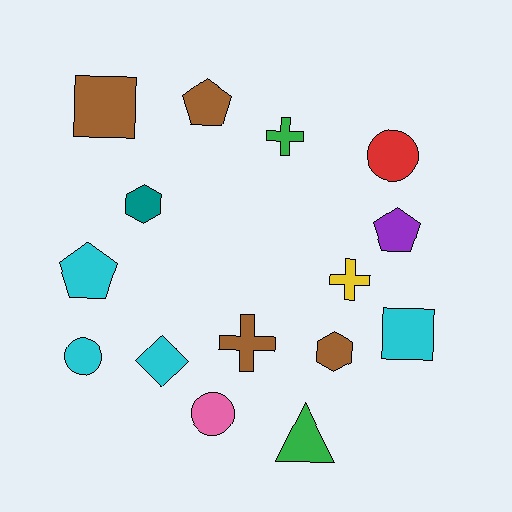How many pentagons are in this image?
There are 3 pentagons.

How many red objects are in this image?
There is 1 red object.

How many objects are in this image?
There are 15 objects.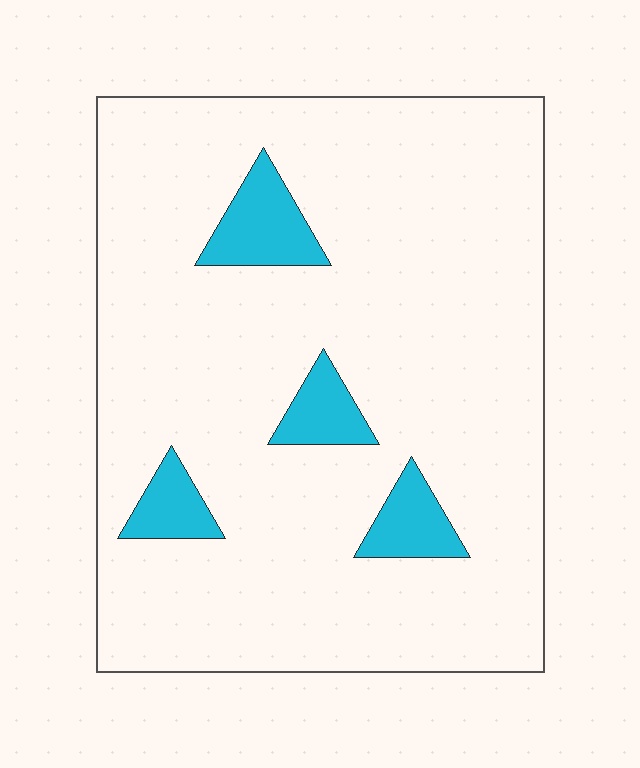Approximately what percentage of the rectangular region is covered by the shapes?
Approximately 10%.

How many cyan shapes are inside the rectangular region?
4.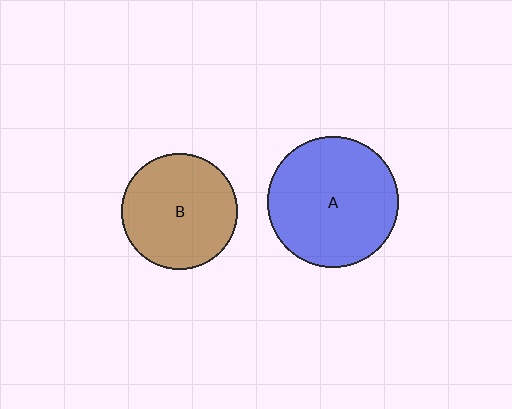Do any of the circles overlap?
No, none of the circles overlap.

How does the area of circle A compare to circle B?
Approximately 1.3 times.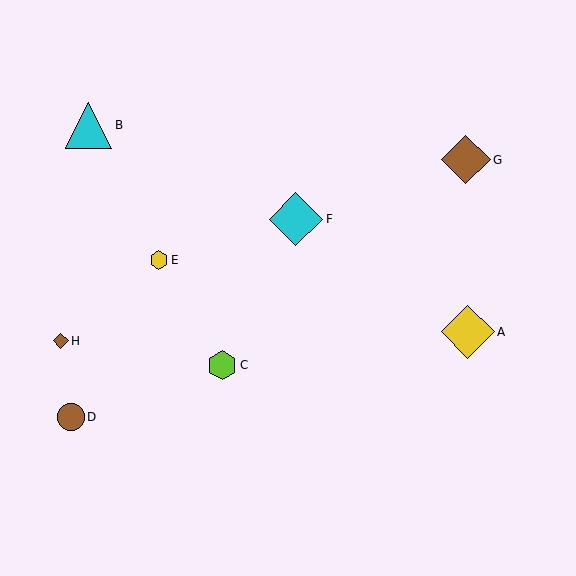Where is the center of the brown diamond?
The center of the brown diamond is at (61, 341).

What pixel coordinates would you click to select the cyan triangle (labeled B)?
Click at (89, 125) to select the cyan triangle B.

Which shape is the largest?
The cyan diamond (labeled F) is the largest.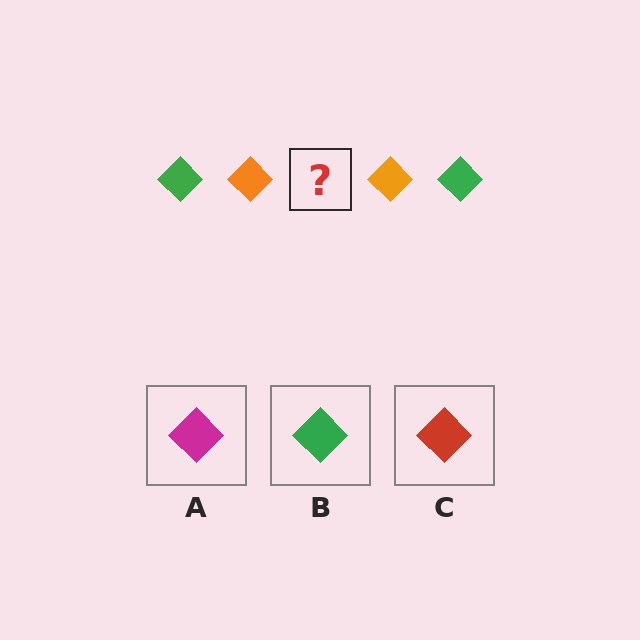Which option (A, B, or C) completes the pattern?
B.